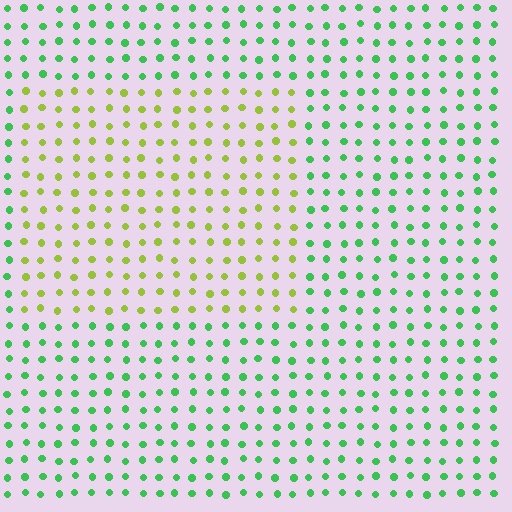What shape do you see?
I see a rectangle.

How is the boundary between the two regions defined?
The boundary is defined purely by a slight shift in hue (about 51 degrees). Spacing, size, and orientation are identical on both sides.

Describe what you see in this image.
The image is filled with small green elements in a uniform arrangement. A rectangle-shaped region is visible where the elements are tinted to a slightly different hue, forming a subtle color boundary.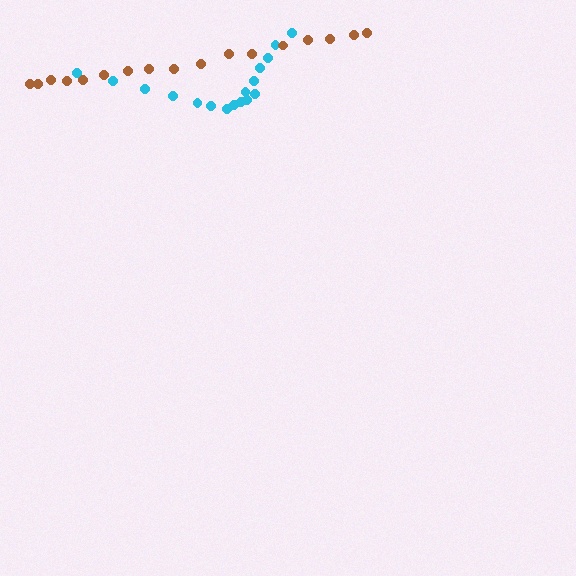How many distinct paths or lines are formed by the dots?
There are 2 distinct paths.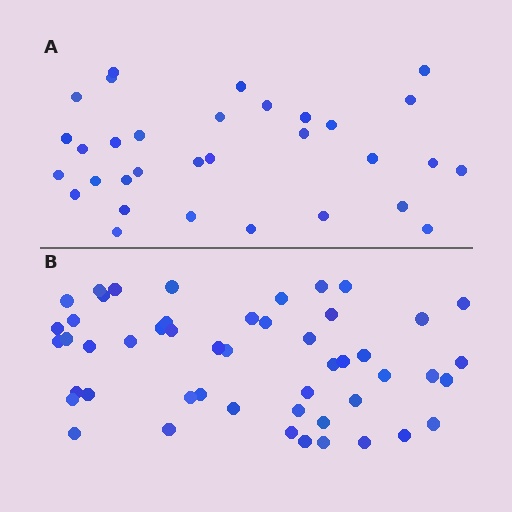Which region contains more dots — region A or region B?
Region B (the bottom region) has more dots.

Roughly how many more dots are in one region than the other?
Region B has approximately 20 more dots than region A.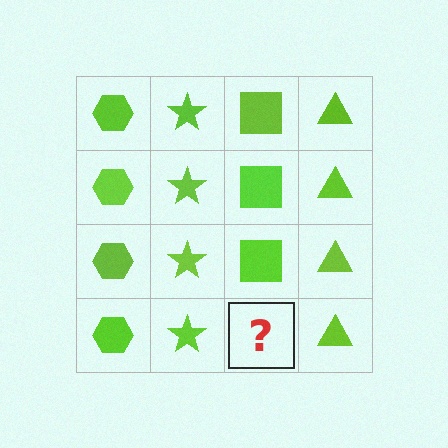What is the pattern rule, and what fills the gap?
The rule is that each column has a consistent shape. The gap should be filled with a lime square.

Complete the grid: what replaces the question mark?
The question mark should be replaced with a lime square.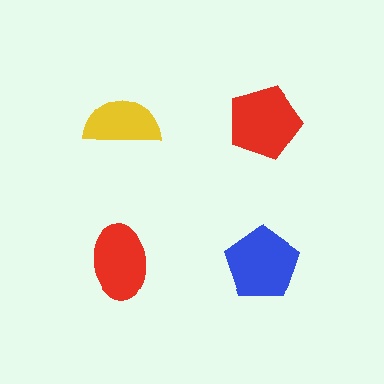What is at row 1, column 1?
A yellow semicircle.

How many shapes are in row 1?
2 shapes.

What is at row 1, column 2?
A red pentagon.